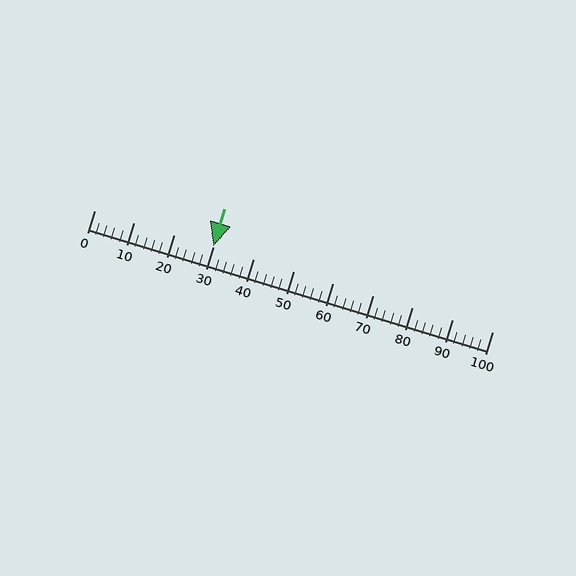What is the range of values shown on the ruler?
The ruler shows values from 0 to 100.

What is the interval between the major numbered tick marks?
The major tick marks are spaced 10 units apart.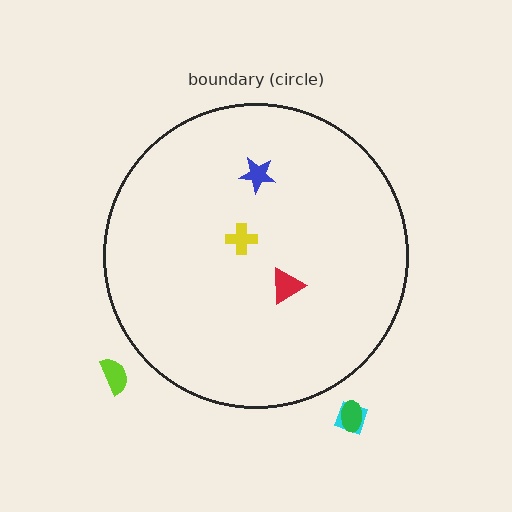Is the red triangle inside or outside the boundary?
Inside.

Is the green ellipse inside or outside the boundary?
Outside.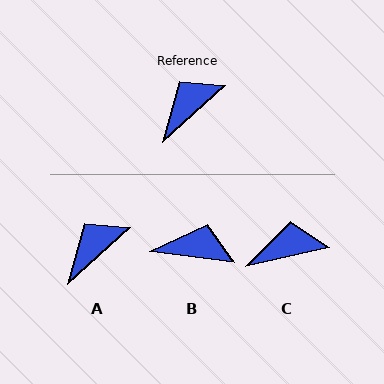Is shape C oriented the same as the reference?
No, it is off by about 29 degrees.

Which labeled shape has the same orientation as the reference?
A.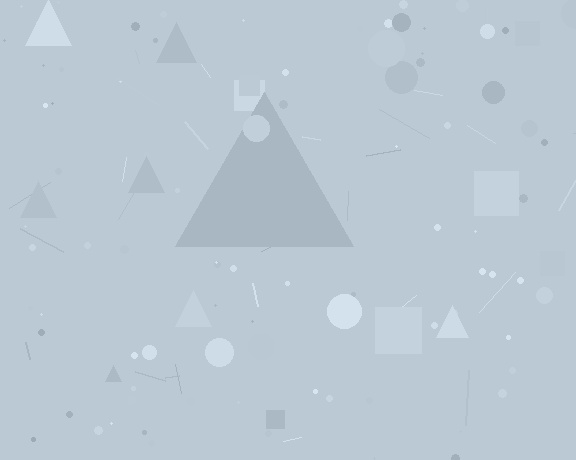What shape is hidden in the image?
A triangle is hidden in the image.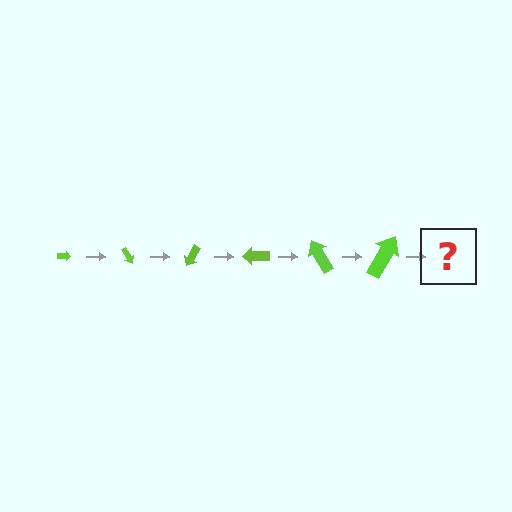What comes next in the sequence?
The next element should be an arrow, larger than the previous one and rotated 360 degrees from the start.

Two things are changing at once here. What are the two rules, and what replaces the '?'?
The two rules are that the arrow grows larger each step and it rotates 60 degrees each step. The '?' should be an arrow, larger than the previous one and rotated 360 degrees from the start.